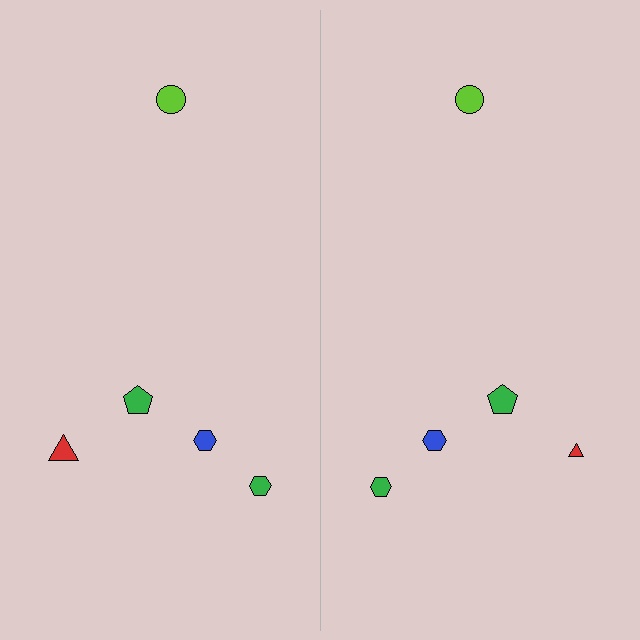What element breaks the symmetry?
The red triangle on the right side has a different size than its mirror counterpart.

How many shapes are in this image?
There are 10 shapes in this image.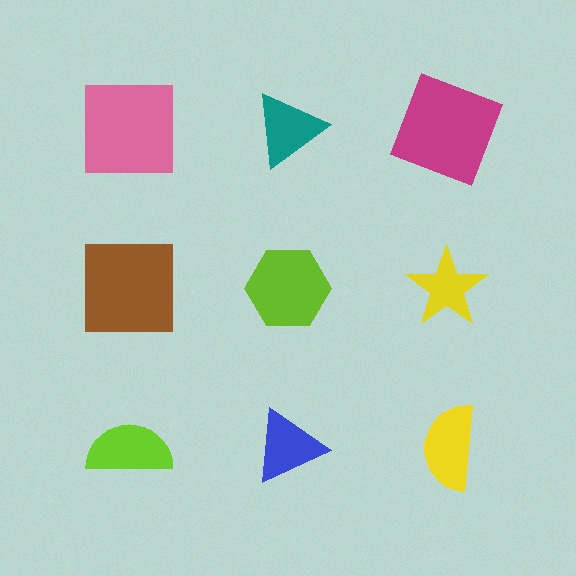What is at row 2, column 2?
A lime hexagon.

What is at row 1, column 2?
A teal triangle.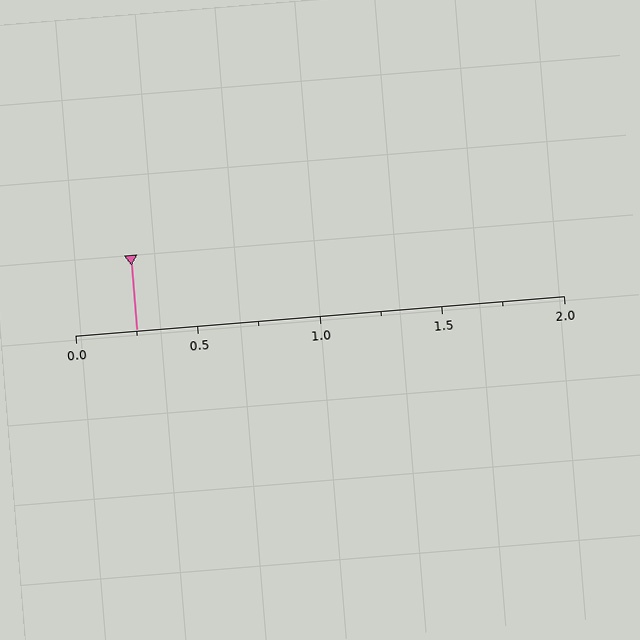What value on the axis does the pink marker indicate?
The marker indicates approximately 0.25.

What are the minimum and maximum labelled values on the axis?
The axis runs from 0.0 to 2.0.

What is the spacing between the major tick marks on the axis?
The major ticks are spaced 0.5 apart.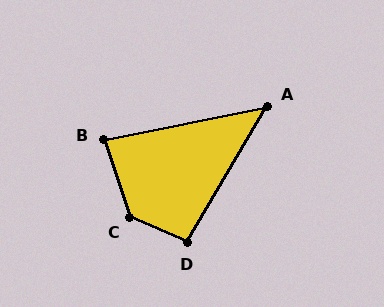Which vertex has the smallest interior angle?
A, at approximately 48 degrees.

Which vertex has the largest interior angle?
C, at approximately 132 degrees.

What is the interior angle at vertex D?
Approximately 97 degrees (obtuse).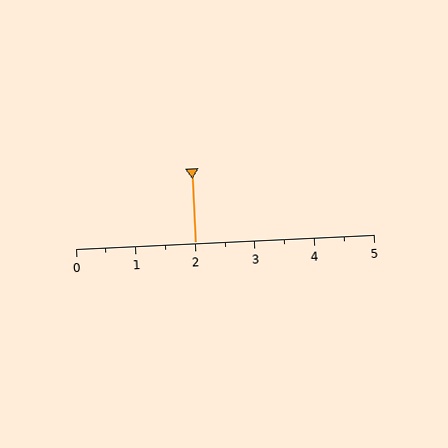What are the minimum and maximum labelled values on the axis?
The axis runs from 0 to 5.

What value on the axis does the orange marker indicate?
The marker indicates approximately 2.